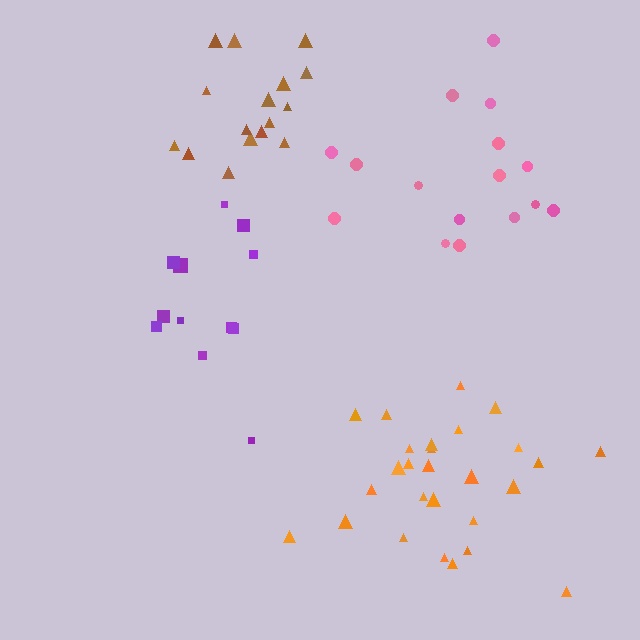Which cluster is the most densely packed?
Orange.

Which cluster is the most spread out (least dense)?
Purple.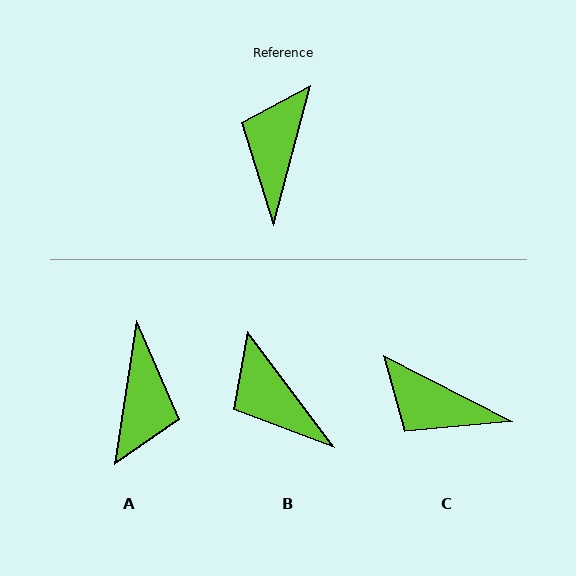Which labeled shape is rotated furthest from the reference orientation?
A, about 174 degrees away.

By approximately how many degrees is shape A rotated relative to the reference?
Approximately 174 degrees clockwise.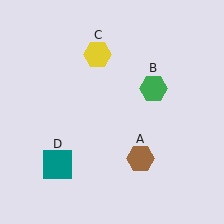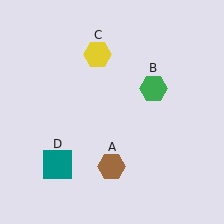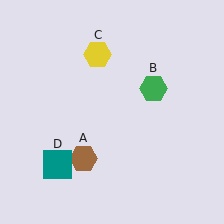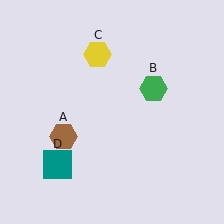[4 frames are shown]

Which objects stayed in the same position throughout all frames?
Green hexagon (object B) and yellow hexagon (object C) and teal square (object D) remained stationary.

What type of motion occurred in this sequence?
The brown hexagon (object A) rotated clockwise around the center of the scene.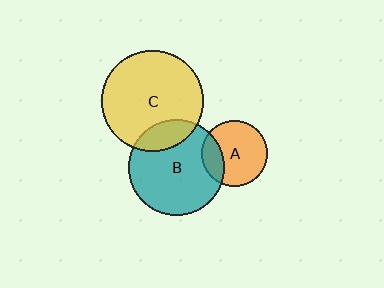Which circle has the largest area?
Circle C (yellow).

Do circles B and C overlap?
Yes.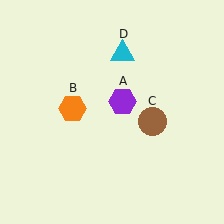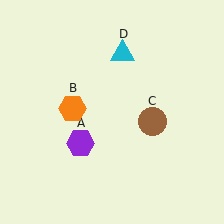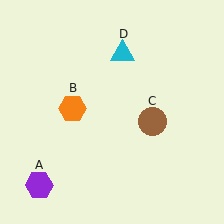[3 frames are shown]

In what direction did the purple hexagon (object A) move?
The purple hexagon (object A) moved down and to the left.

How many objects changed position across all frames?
1 object changed position: purple hexagon (object A).